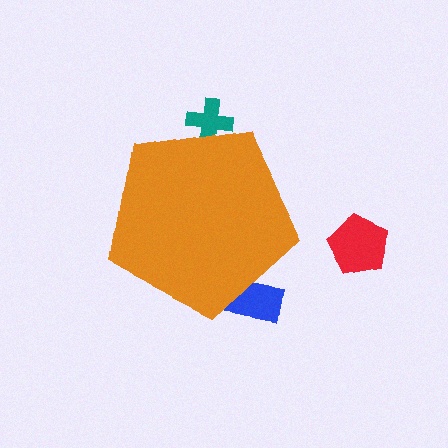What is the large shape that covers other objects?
An orange pentagon.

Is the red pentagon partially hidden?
No, the red pentagon is fully visible.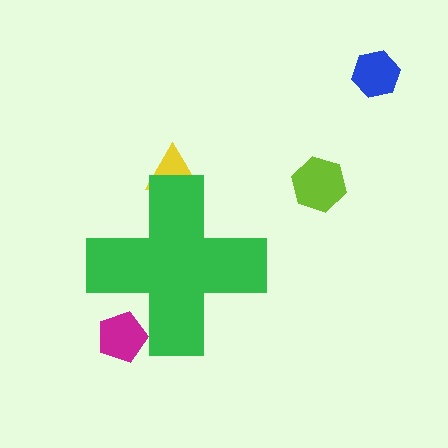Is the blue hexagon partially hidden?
No, the blue hexagon is fully visible.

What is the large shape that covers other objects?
A green cross.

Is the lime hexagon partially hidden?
No, the lime hexagon is fully visible.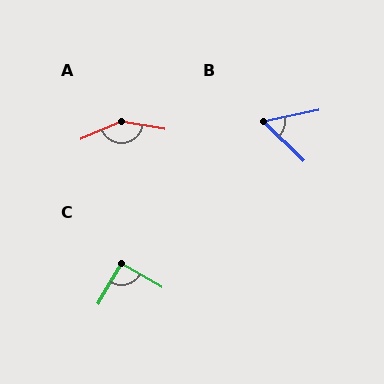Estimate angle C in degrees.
Approximately 90 degrees.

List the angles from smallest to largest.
B (57°), C (90°), A (147°).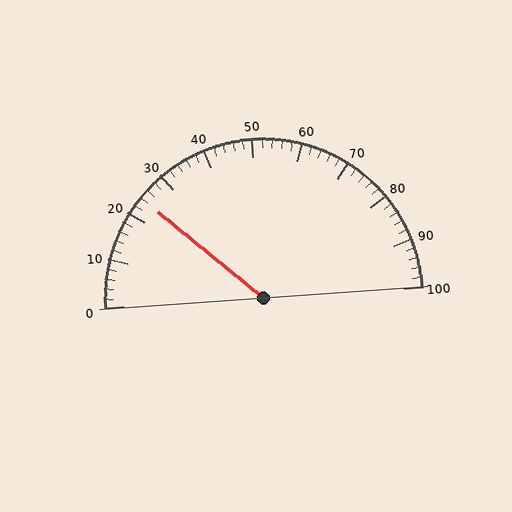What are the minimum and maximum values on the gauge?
The gauge ranges from 0 to 100.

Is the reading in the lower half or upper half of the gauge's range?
The reading is in the lower half of the range (0 to 100).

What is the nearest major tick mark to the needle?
The nearest major tick mark is 20.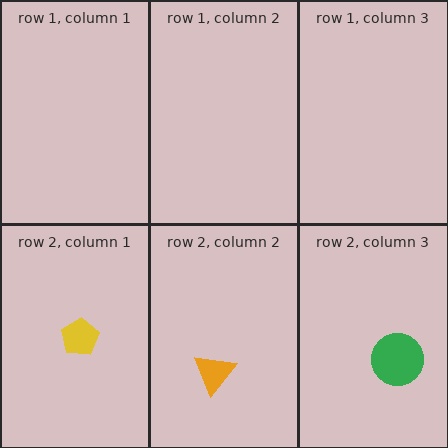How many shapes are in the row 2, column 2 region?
1.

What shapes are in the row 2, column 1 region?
The yellow pentagon.